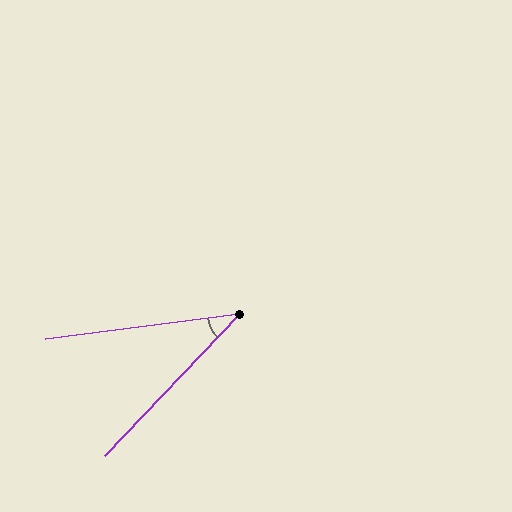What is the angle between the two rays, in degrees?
Approximately 39 degrees.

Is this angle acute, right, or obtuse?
It is acute.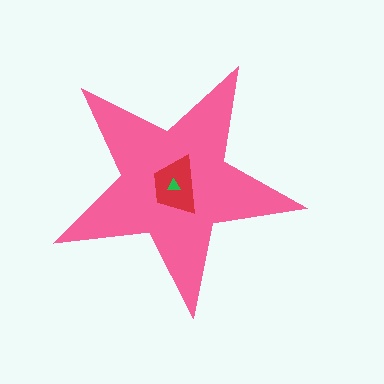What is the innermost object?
The green triangle.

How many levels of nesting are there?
3.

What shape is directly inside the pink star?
The red trapezoid.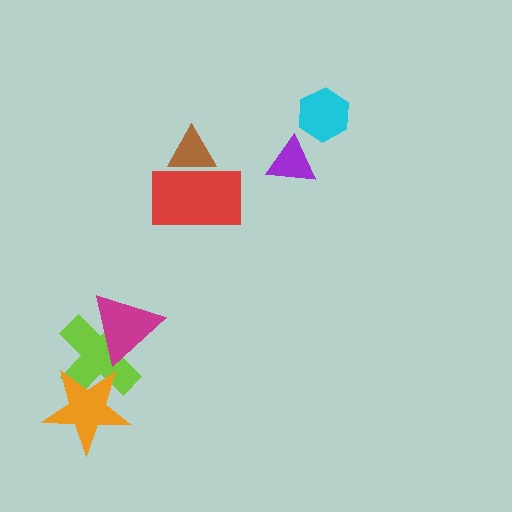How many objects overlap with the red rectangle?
1 object overlaps with the red rectangle.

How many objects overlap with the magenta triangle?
1 object overlaps with the magenta triangle.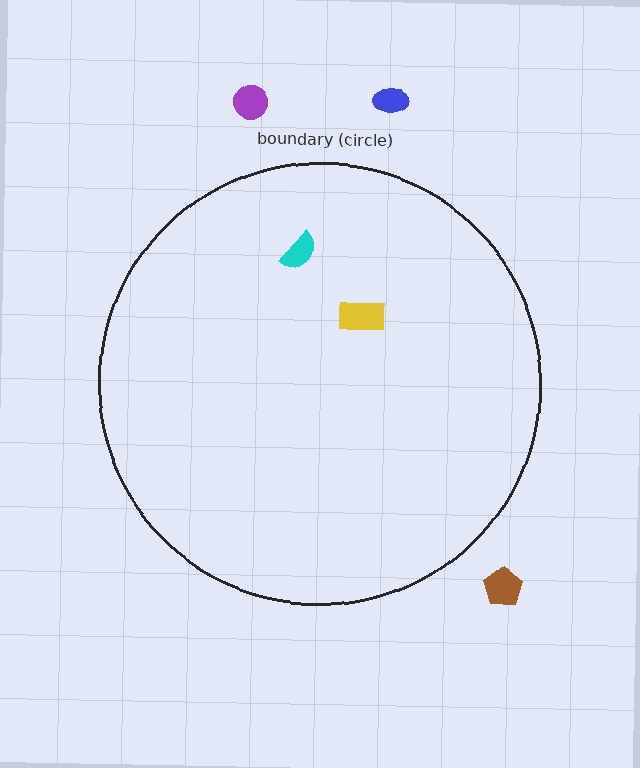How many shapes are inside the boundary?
2 inside, 3 outside.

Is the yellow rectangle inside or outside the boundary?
Inside.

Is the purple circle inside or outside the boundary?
Outside.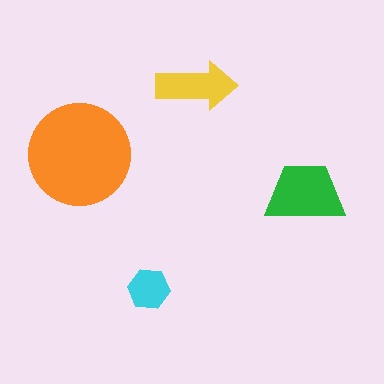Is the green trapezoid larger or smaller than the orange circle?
Smaller.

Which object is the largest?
The orange circle.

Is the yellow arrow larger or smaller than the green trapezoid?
Smaller.